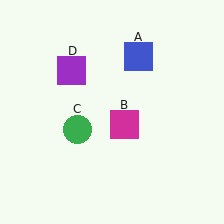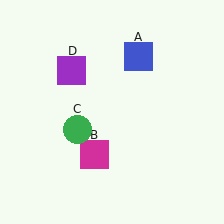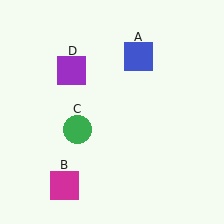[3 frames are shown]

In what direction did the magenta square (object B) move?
The magenta square (object B) moved down and to the left.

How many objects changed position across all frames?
1 object changed position: magenta square (object B).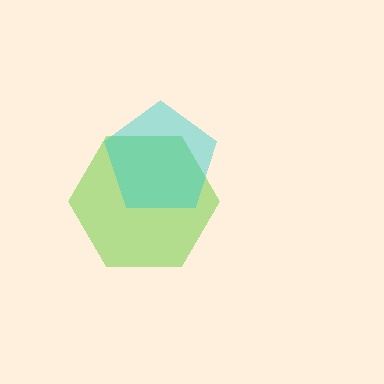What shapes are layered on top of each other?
The layered shapes are: a lime hexagon, a cyan pentagon.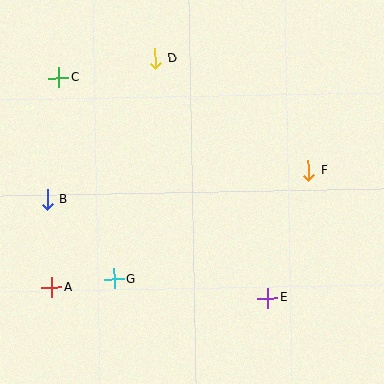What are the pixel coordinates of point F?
Point F is at (309, 170).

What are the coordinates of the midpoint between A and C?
The midpoint between A and C is at (55, 183).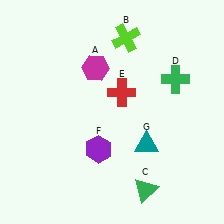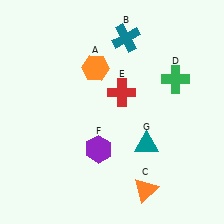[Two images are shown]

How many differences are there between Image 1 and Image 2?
There are 3 differences between the two images.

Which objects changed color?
A changed from magenta to orange. B changed from lime to teal. C changed from green to orange.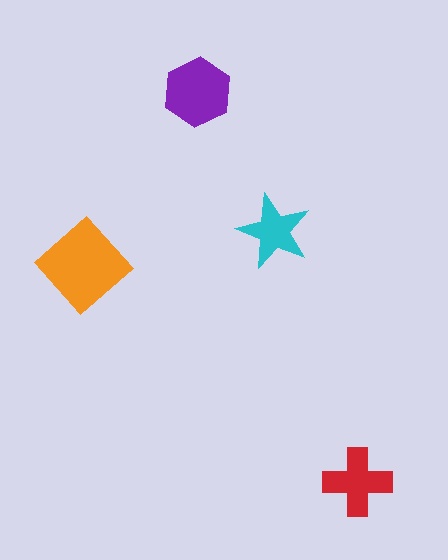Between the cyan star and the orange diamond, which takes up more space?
The orange diamond.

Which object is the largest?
The orange diamond.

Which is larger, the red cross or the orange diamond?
The orange diamond.